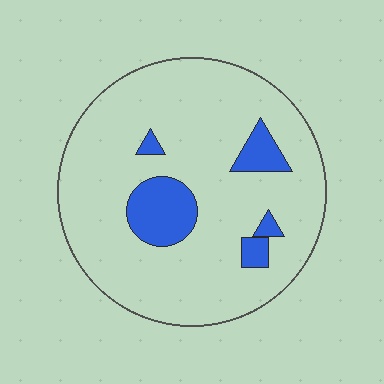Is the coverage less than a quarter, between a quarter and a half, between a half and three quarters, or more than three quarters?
Less than a quarter.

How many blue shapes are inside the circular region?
5.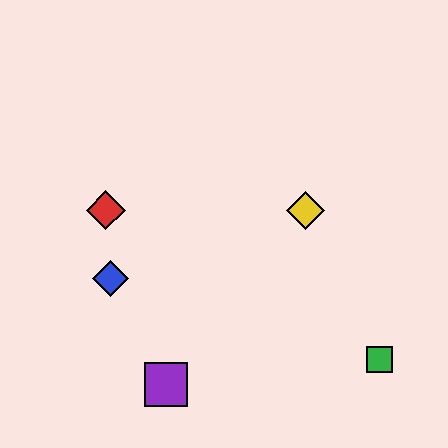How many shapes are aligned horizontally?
2 shapes (the red diamond, the yellow diamond) are aligned horizontally.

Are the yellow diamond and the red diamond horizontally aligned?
Yes, both are at y≈210.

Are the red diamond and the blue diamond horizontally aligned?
No, the red diamond is at y≈210 and the blue diamond is at y≈279.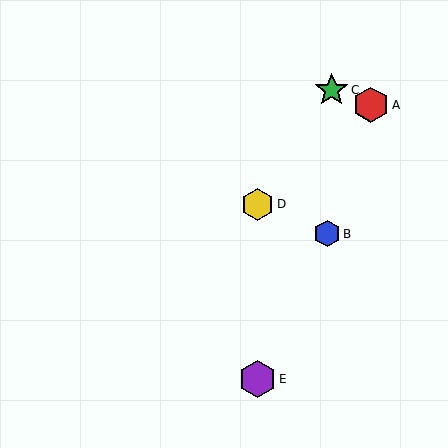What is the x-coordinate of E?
Object E is at x≈258.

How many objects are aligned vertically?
2 objects (D, E) are aligned vertically.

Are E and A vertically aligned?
No, E is at x≈258 and A is at x≈371.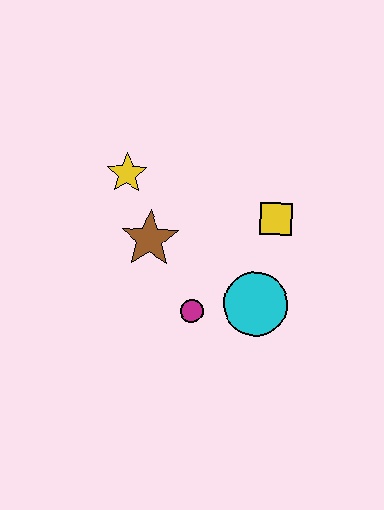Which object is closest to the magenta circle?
The cyan circle is closest to the magenta circle.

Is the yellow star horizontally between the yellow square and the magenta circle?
No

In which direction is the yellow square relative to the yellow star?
The yellow square is to the right of the yellow star.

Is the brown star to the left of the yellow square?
Yes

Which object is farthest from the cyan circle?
The yellow star is farthest from the cyan circle.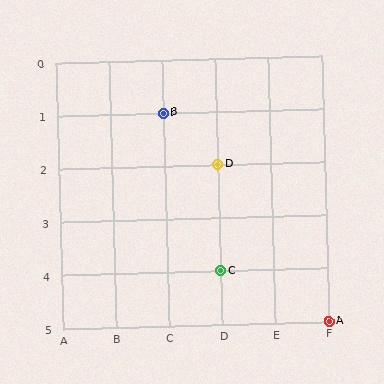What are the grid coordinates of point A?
Point A is at grid coordinates (F, 5).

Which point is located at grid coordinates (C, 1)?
Point B is at (C, 1).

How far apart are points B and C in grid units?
Points B and C are 1 column and 3 rows apart (about 3.2 grid units diagonally).